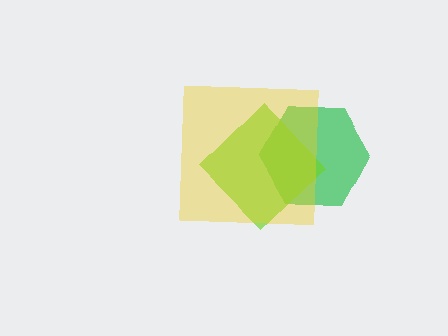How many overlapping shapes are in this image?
There are 3 overlapping shapes in the image.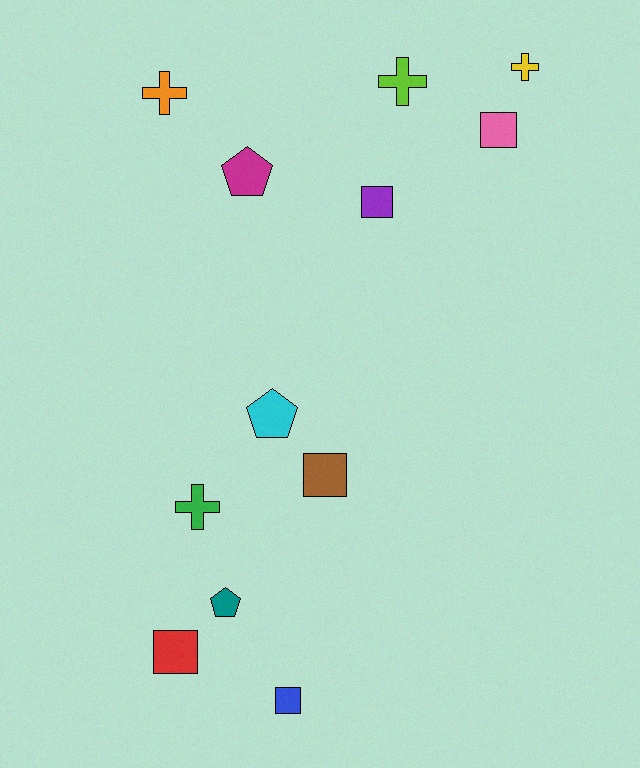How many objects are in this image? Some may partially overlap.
There are 12 objects.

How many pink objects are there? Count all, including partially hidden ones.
There is 1 pink object.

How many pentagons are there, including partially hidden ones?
There are 3 pentagons.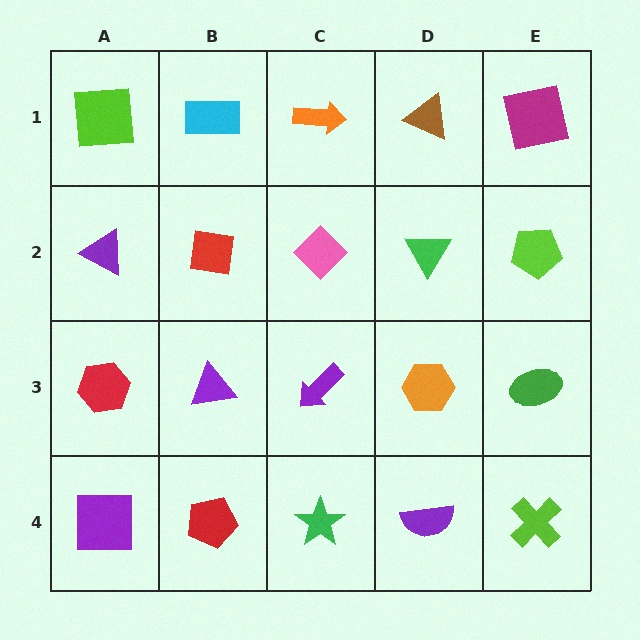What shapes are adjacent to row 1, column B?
A red square (row 2, column B), a lime square (row 1, column A), an orange arrow (row 1, column C).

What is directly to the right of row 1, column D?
A magenta square.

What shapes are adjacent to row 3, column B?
A red square (row 2, column B), a red pentagon (row 4, column B), a red hexagon (row 3, column A), a purple arrow (row 3, column C).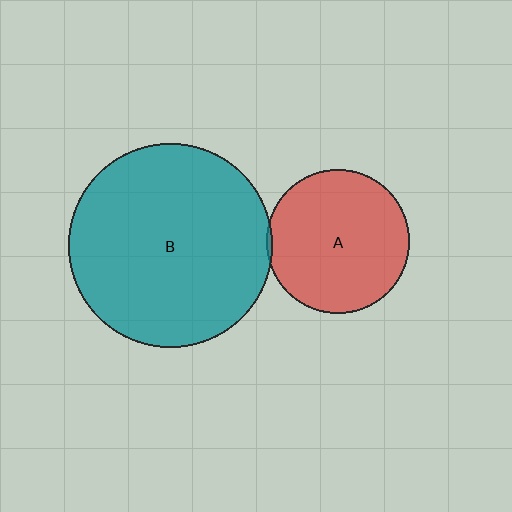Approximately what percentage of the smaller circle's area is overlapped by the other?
Approximately 5%.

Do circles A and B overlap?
Yes.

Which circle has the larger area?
Circle B (teal).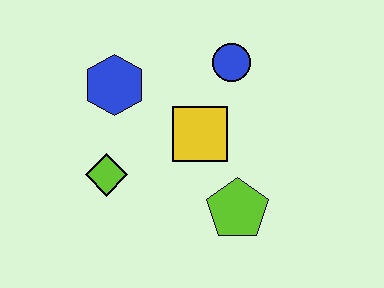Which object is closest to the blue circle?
The yellow square is closest to the blue circle.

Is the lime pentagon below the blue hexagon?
Yes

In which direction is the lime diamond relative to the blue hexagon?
The lime diamond is below the blue hexagon.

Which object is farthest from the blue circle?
The lime diamond is farthest from the blue circle.